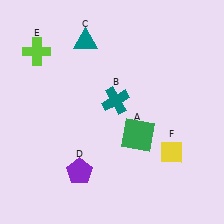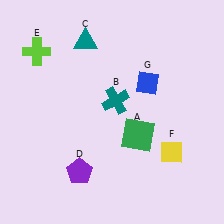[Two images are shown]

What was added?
A blue diamond (G) was added in Image 2.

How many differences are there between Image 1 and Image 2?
There is 1 difference between the two images.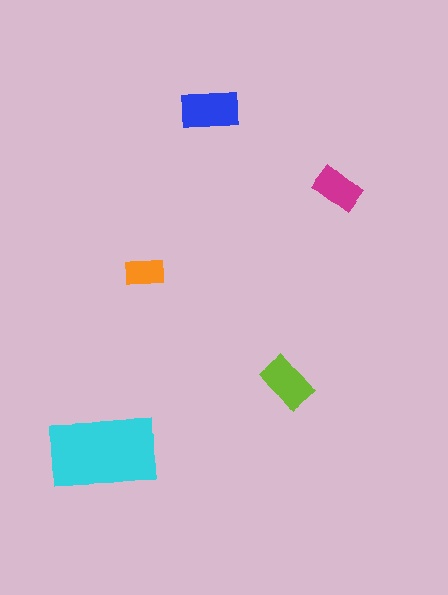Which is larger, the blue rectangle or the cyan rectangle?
The cyan one.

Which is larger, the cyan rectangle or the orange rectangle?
The cyan one.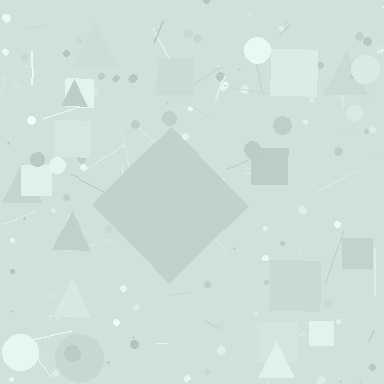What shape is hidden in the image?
A diamond is hidden in the image.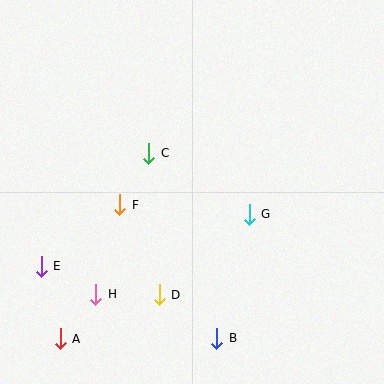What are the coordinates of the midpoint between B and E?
The midpoint between B and E is at (129, 302).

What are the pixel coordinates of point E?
Point E is at (41, 266).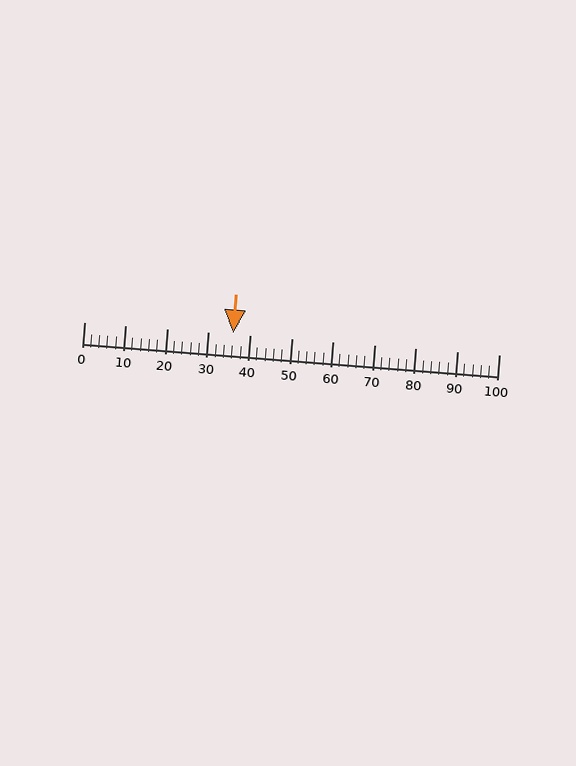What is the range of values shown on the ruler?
The ruler shows values from 0 to 100.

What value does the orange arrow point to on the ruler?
The orange arrow points to approximately 36.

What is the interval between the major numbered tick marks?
The major tick marks are spaced 10 units apart.